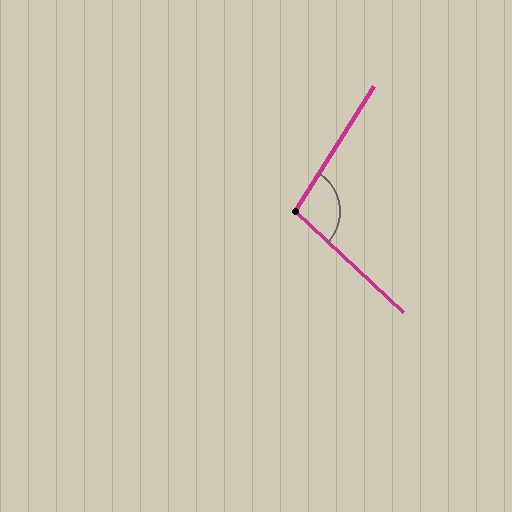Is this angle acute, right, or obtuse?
It is obtuse.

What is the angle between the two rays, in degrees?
Approximately 101 degrees.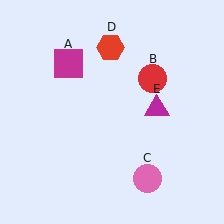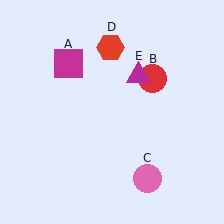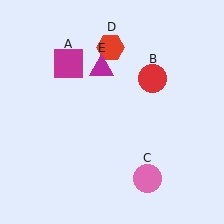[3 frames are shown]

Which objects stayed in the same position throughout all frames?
Magenta square (object A) and red circle (object B) and pink circle (object C) and red hexagon (object D) remained stationary.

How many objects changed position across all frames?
1 object changed position: magenta triangle (object E).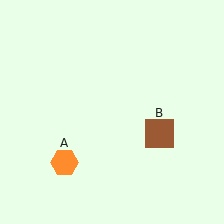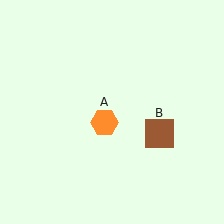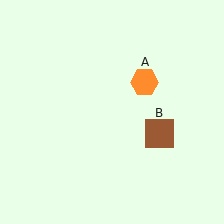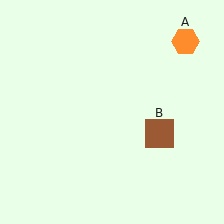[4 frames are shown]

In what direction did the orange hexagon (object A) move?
The orange hexagon (object A) moved up and to the right.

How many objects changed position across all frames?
1 object changed position: orange hexagon (object A).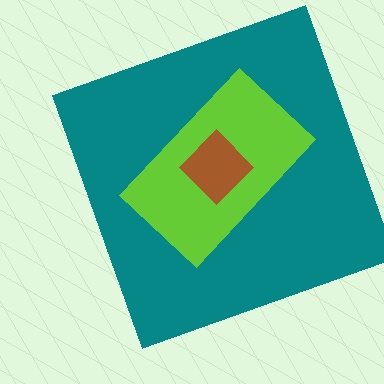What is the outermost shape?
The teal square.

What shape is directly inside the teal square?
The lime rectangle.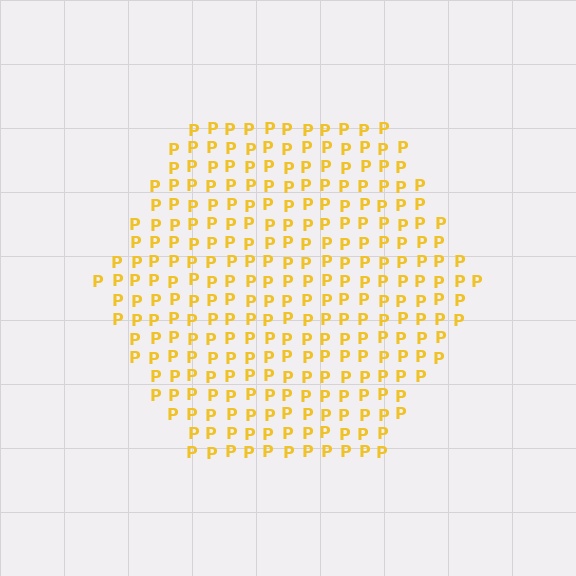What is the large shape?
The large shape is a hexagon.